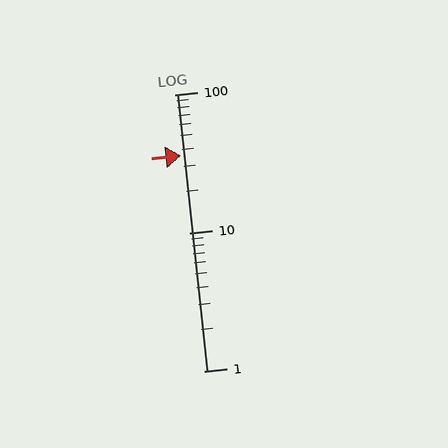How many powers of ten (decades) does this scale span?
The scale spans 2 decades, from 1 to 100.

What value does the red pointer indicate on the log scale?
The pointer indicates approximately 36.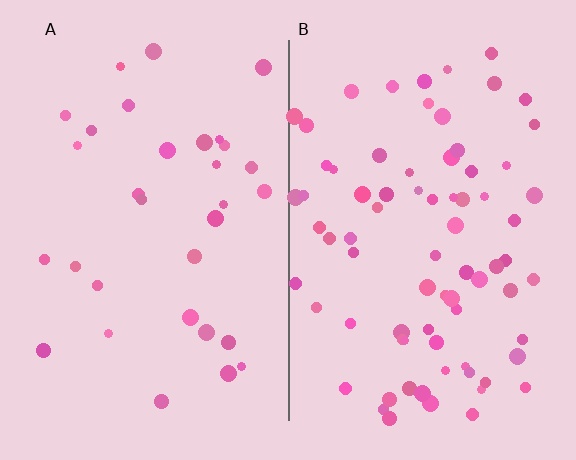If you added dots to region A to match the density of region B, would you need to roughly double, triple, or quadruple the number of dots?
Approximately double.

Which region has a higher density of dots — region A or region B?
B (the right).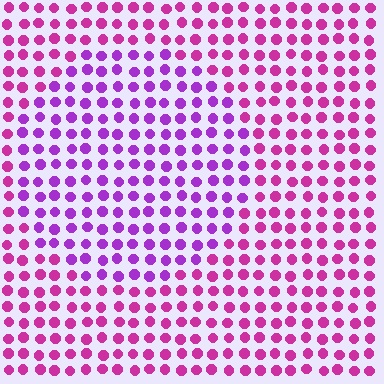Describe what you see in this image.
The image is filled with small magenta elements in a uniform arrangement. A circle-shaped region is visible where the elements are tinted to a slightly different hue, forming a subtle color boundary.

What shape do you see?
I see a circle.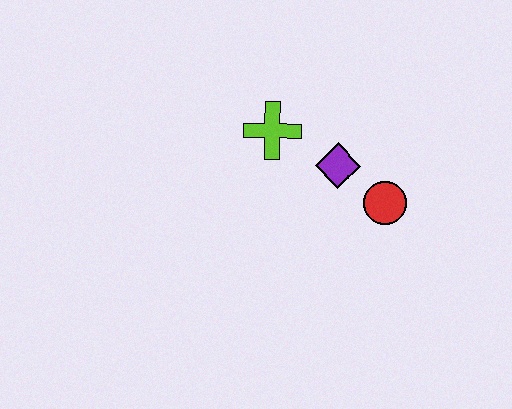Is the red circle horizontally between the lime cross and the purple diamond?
No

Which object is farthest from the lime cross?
The red circle is farthest from the lime cross.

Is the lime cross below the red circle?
No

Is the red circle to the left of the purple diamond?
No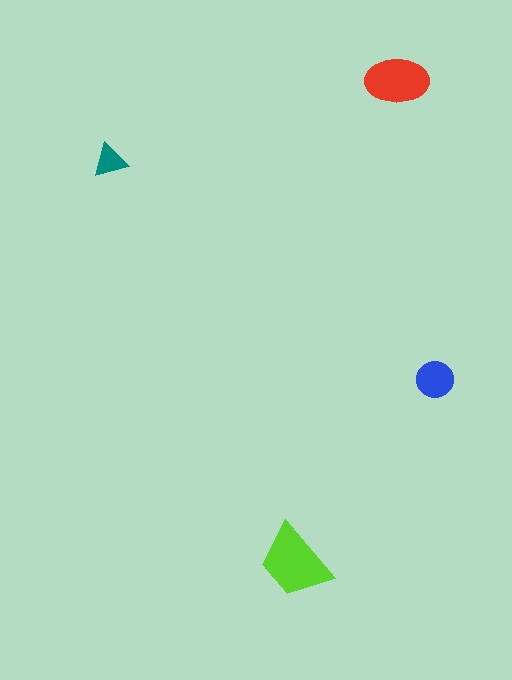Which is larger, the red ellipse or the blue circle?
The red ellipse.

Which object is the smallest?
The teal triangle.